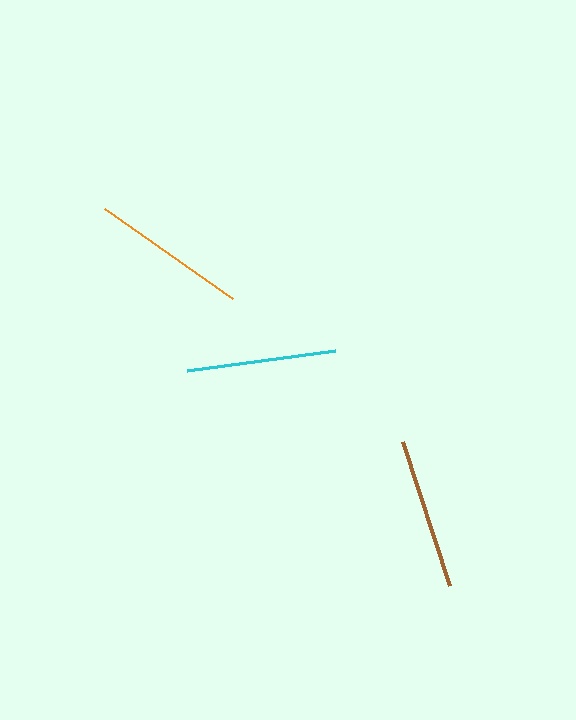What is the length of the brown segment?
The brown segment is approximately 151 pixels long.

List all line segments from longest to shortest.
From longest to shortest: orange, brown, cyan.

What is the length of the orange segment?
The orange segment is approximately 156 pixels long.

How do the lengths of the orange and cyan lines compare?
The orange and cyan lines are approximately the same length.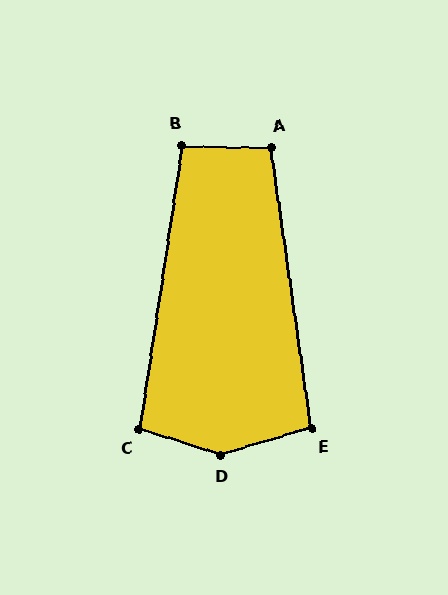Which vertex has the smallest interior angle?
B, at approximately 98 degrees.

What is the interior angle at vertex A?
Approximately 99 degrees (obtuse).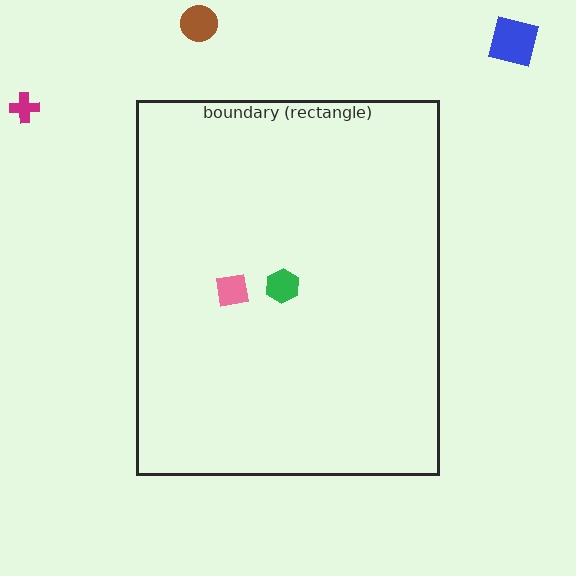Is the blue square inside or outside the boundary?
Outside.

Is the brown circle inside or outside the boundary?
Outside.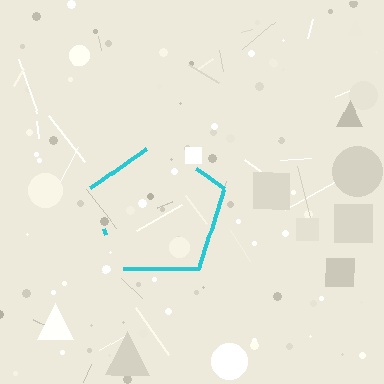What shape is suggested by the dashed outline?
The dashed outline suggests a pentagon.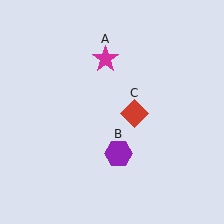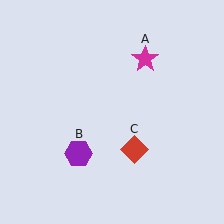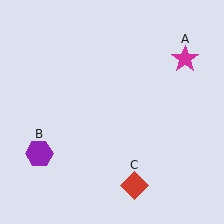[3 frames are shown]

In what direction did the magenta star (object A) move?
The magenta star (object A) moved right.